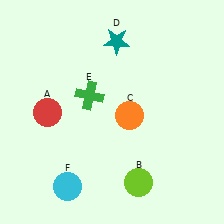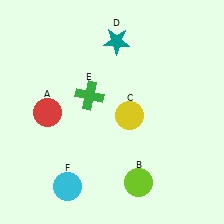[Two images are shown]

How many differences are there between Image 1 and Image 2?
There is 1 difference between the two images.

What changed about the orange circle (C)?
In Image 1, C is orange. In Image 2, it changed to yellow.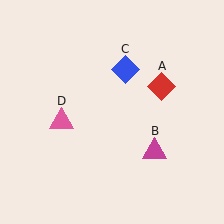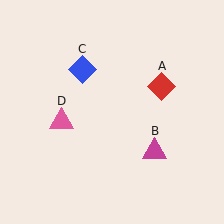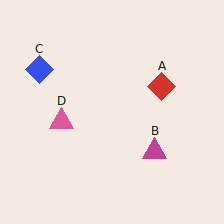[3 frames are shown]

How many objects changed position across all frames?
1 object changed position: blue diamond (object C).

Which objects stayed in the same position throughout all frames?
Red diamond (object A) and magenta triangle (object B) and pink triangle (object D) remained stationary.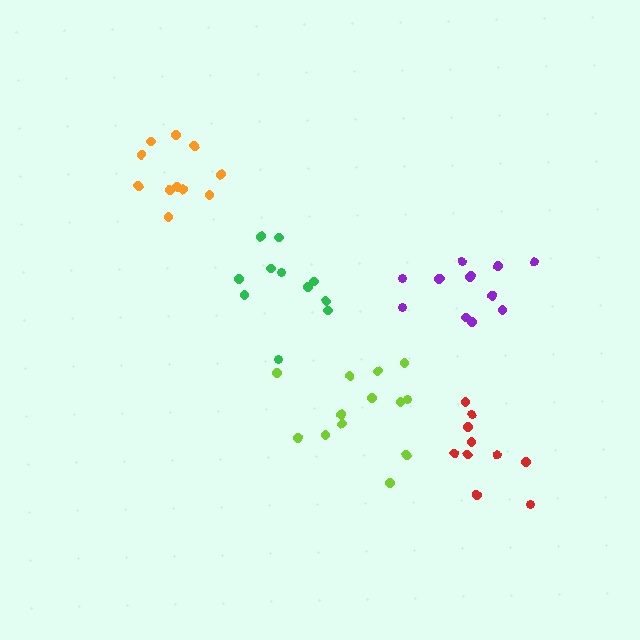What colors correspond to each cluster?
The clusters are colored: green, orange, lime, purple, red.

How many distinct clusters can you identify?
There are 5 distinct clusters.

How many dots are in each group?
Group 1: 11 dots, Group 2: 11 dots, Group 3: 13 dots, Group 4: 13 dots, Group 5: 10 dots (58 total).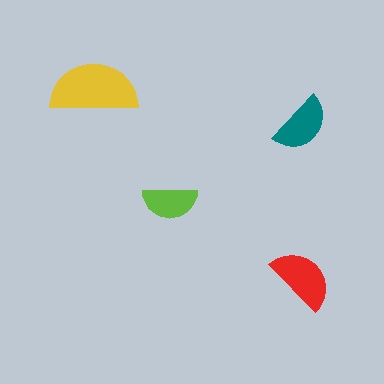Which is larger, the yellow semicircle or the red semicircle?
The yellow one.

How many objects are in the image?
There are 4 objects in the image.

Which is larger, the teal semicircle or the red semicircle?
The red one.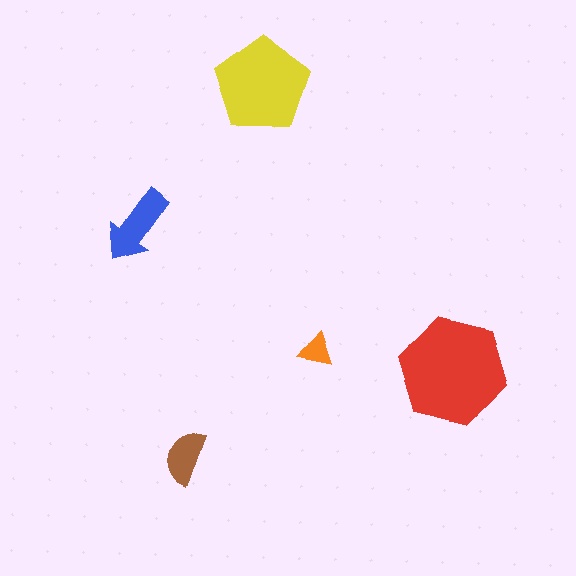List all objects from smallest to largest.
The orange triangle, the brown semicircle, the blue arrow, the yellow pentagon, the red hexagon.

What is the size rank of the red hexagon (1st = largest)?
1st.